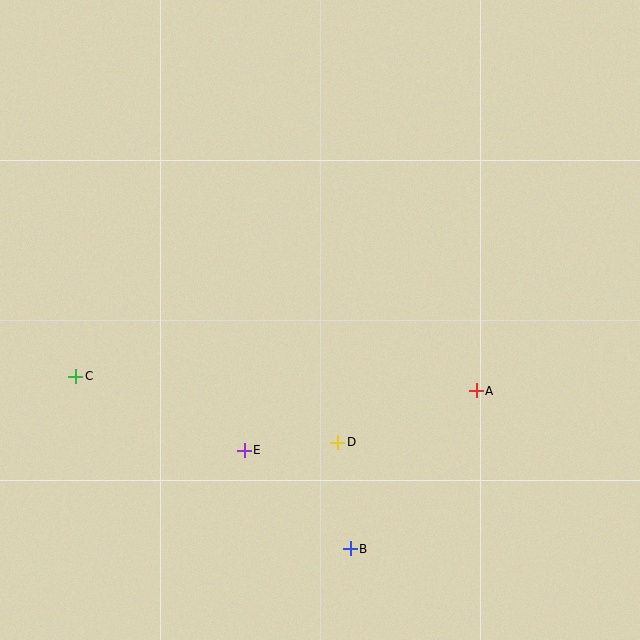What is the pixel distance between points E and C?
The distance between E and C is 184 pixels.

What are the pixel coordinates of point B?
Point B is at (350, 549).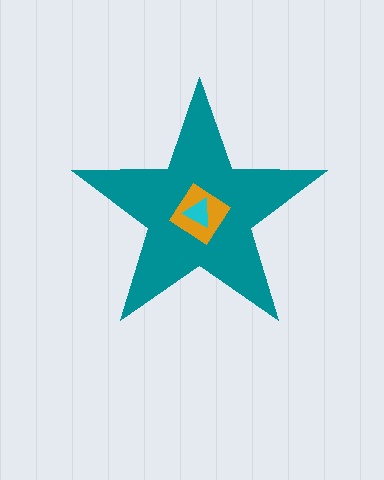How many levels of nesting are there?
3.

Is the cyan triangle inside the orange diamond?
Yes.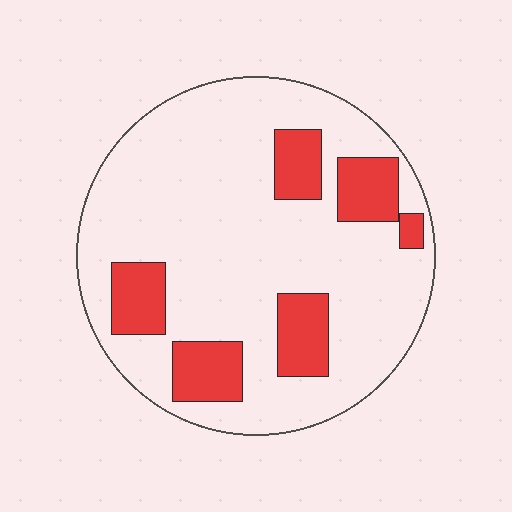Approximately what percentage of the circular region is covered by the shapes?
Approximately 20%.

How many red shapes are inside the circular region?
6.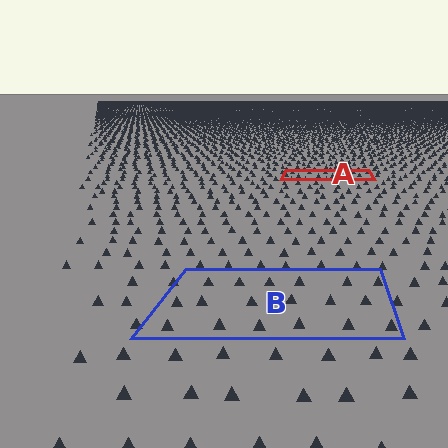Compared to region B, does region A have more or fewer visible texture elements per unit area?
Region A has more texture elements per unit area — they are packed more densely because it is farther away.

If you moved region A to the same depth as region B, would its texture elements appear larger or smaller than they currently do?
They would appear larger. At a closer depth, the same texture elements are projected at a bigger on-screen size.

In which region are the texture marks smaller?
The texture marks are smaller in region A, because it is farther away.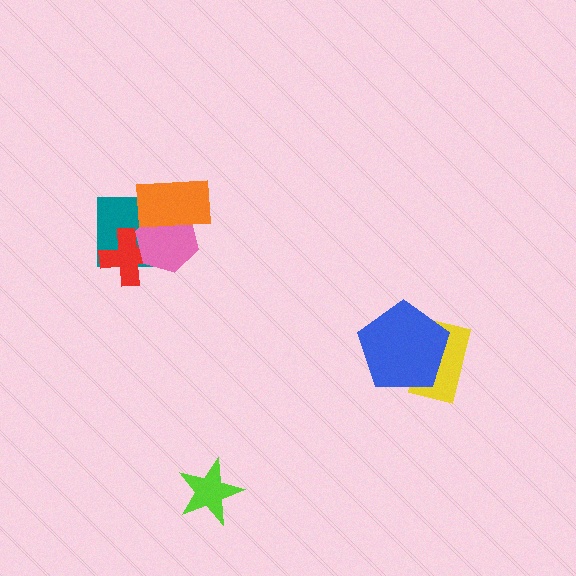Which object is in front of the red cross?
The pink hexagon is in front of the red cross.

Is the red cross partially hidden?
Yes, it is partially covered by another shape.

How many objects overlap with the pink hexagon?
3 objects overlap with the pink hexagon.